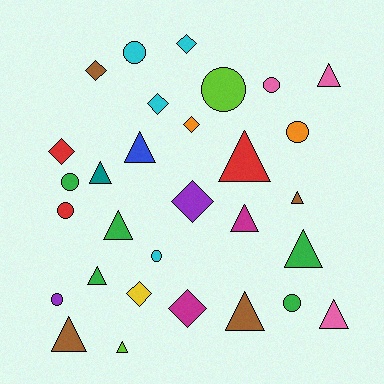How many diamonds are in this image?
There are 8 diamonds.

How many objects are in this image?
There are 30 objects.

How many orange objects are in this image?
There are 2 orange objects.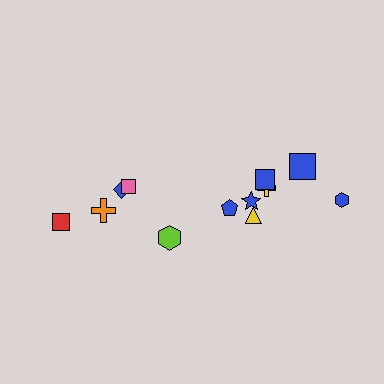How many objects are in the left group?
There are 5 objects.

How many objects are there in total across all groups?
There are 12 objects.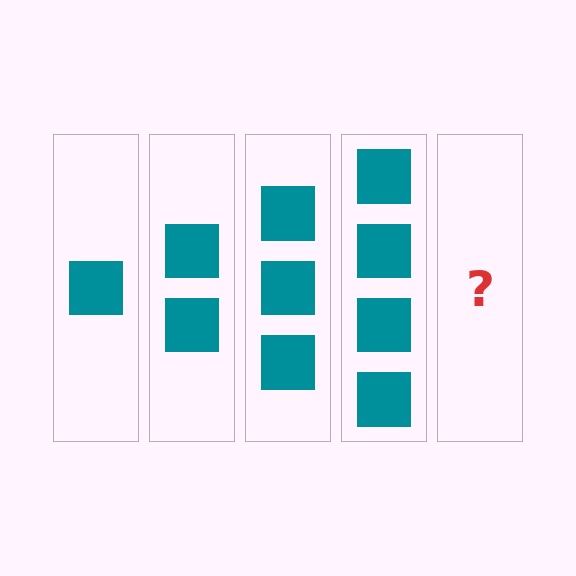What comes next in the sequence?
The next element should be 5 squares.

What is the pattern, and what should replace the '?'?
The pattern is that each step adds one more square. The '?' should be 5 squares.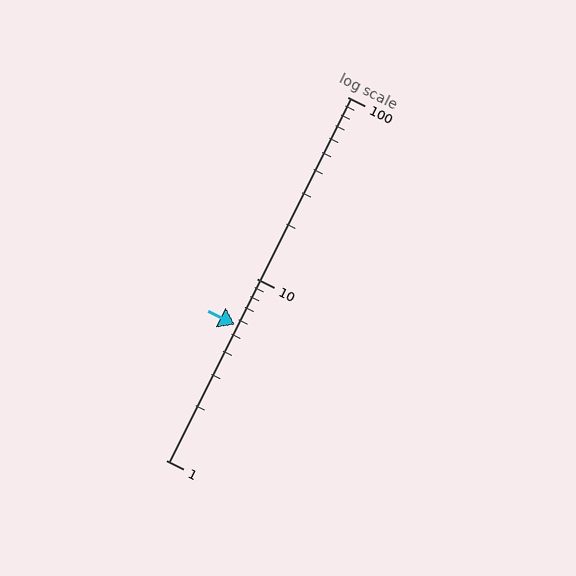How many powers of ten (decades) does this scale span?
The scale spans 2 decades, from 1 to 100.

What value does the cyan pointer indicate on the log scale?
The pointer indicates approximately 5.6.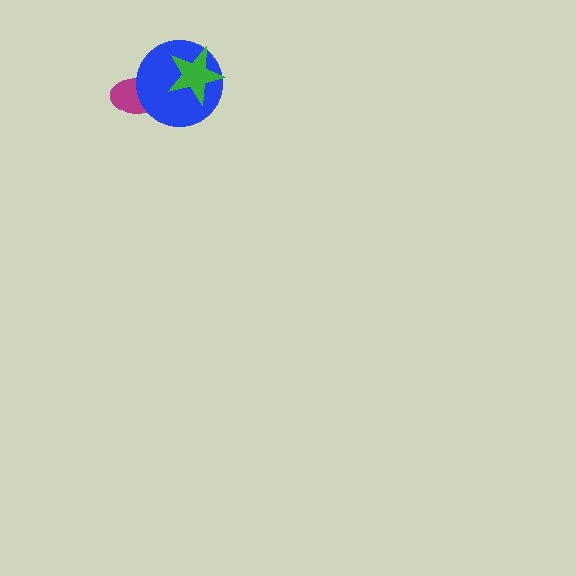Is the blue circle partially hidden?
Yes, it is partially covered by another shape.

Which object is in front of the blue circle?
The green star is in front of the blue circle.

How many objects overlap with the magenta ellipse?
1 object overlaps with the magenta ellipse.